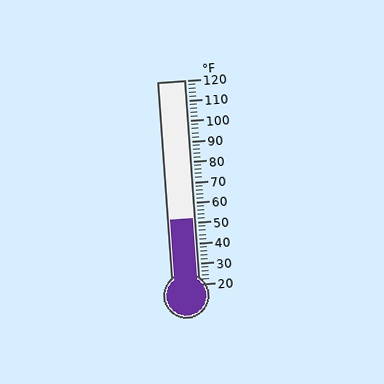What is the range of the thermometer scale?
The thermometer scale ranges from 20°F to 120°F.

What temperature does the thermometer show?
The thermometer shows approximately 52°F.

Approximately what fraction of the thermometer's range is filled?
The thermometer is filled to approximately 30% of its range.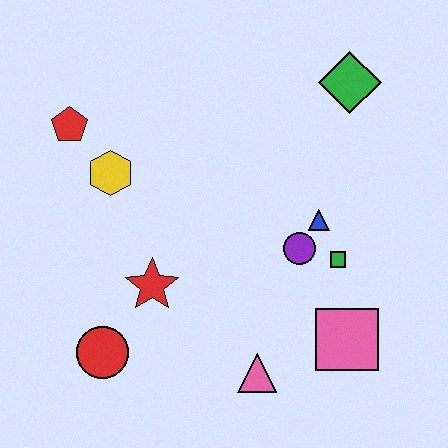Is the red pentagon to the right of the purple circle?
No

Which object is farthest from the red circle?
The green diamond is farthest from the red circle.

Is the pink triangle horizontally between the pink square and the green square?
No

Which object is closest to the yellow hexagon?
The red pentagon is closest to the yellow hexagon.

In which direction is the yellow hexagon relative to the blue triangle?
The yellow hexagon is to the left of the blue triangle.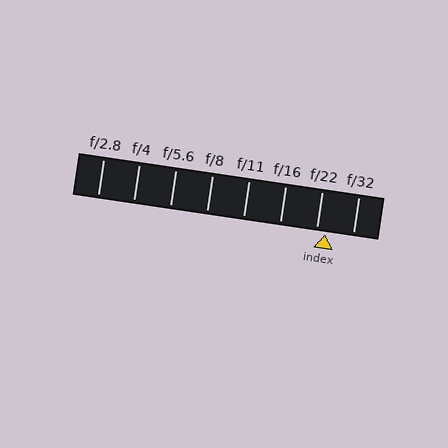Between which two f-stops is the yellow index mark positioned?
The index mark is between f/22 and f/32.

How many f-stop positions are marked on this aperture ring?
There are 8 f-stop positions marked.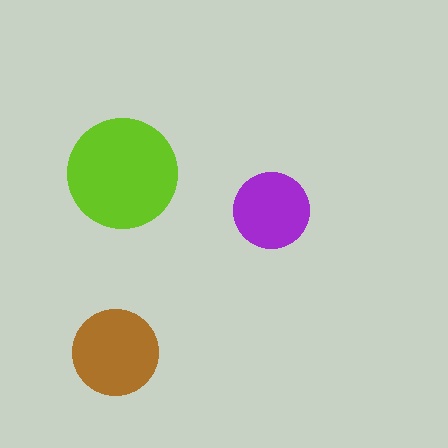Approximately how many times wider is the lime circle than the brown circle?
About 1.5 times wider.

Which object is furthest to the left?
The brown circle is leftmost.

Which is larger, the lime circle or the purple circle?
The lime one.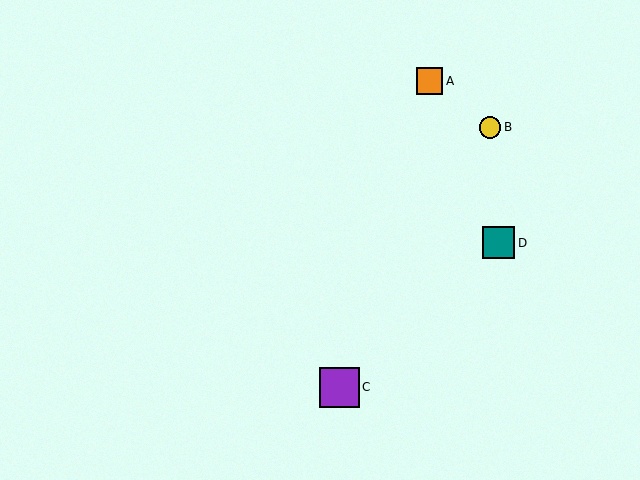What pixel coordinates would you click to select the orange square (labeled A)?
Click at (430, 81) to select the orange square A.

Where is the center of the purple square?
The center of the purple square is at (340, 387).